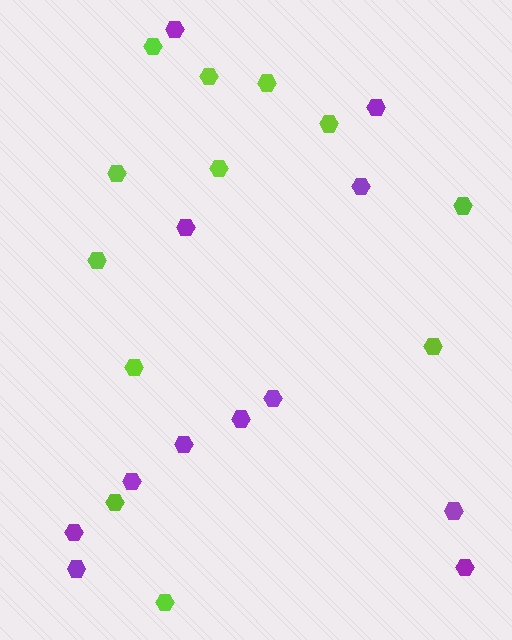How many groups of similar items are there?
There are 2 groups: one group of lime hexagons (12) and one group of purple hexagons (12).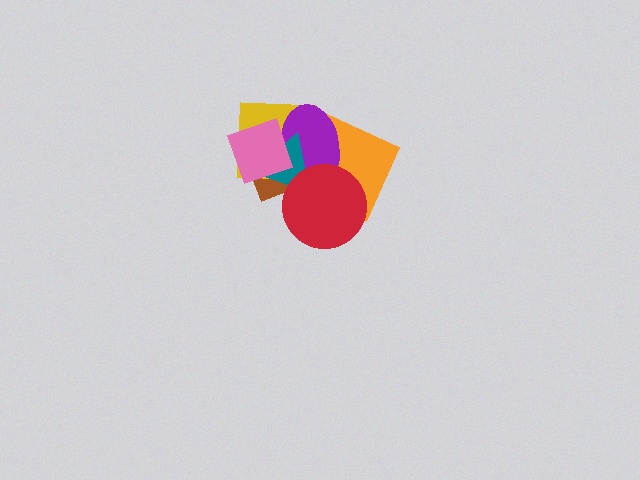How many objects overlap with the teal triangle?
6 objects overlap with the teal triangle.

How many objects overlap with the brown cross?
6 objects overlap with the brown cross.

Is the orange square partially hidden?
Yes, it is partially covered by another shape.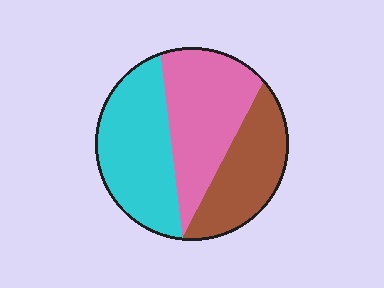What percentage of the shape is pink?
Pink takes up about three eighths (3/8) of the shape.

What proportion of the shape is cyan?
Cyan takes up about three eighths (3/8) of the shape.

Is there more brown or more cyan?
Cyan.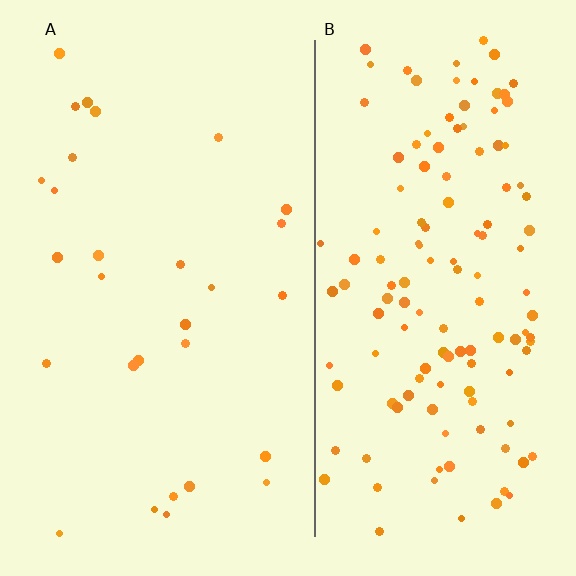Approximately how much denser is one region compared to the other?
Approximately 4.7× — region B over region A.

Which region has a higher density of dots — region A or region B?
B (the right).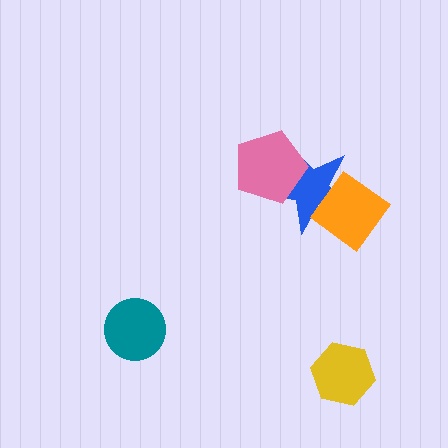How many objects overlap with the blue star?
2 objects overlap with the blue star.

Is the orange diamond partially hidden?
No, no other shape covers it.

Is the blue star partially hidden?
Yes, it is partially covered by another shape.